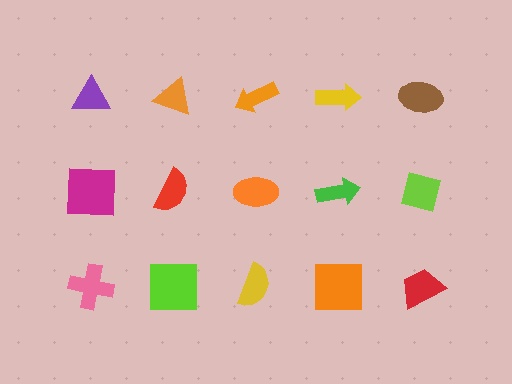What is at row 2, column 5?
A lime square.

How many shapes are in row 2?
5 shapes.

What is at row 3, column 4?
An orange square.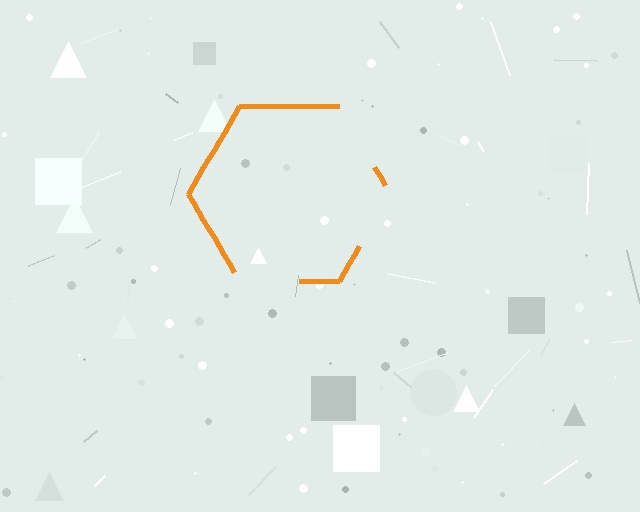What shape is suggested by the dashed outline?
The dashed outline suggests a hexagon.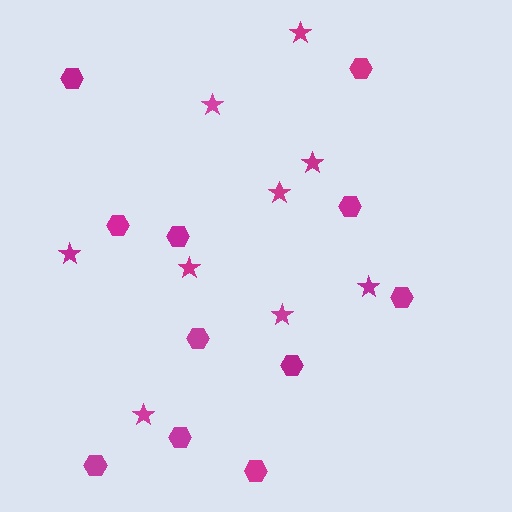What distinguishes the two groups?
There are 2 groups: one group of stars (9) and one group of hexagons (11).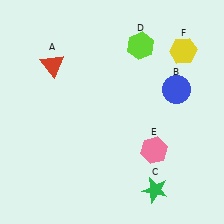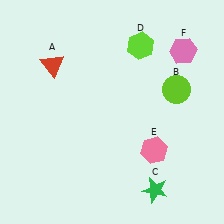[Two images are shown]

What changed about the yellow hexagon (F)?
In Image 1, F is yellow. In Image 2, it changed to pink.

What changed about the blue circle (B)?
In Image 1, B is blue. In Image 2, it changed to lime.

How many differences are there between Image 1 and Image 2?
There are 2 differences between the two images.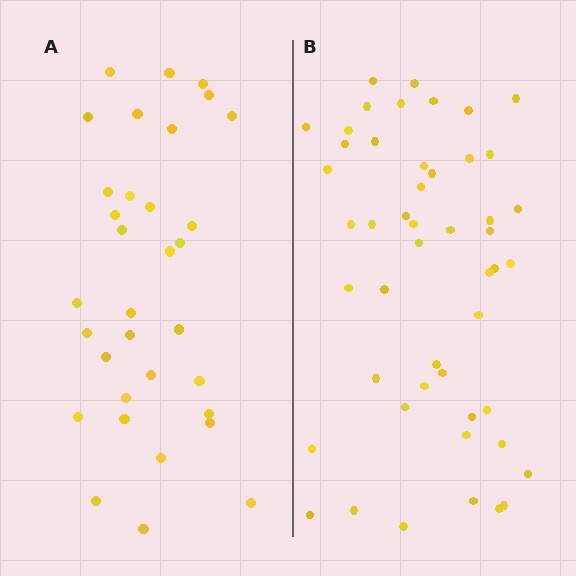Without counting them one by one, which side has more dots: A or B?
Region B (the right region) has more dots.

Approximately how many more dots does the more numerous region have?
Region B has approximately 15 more dots than region A.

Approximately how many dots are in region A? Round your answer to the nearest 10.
About 30 dots. (The exact count is 33, which rounds to 30.)